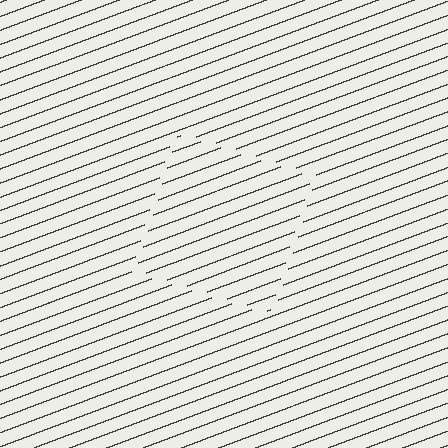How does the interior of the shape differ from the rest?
The interior of the shape contains the same grating, shifted by half a period — the contour is defined by the phase discontinuity where line-ends from the inner and outer gratings abut.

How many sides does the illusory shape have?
4 sides — the line-ends trace a square.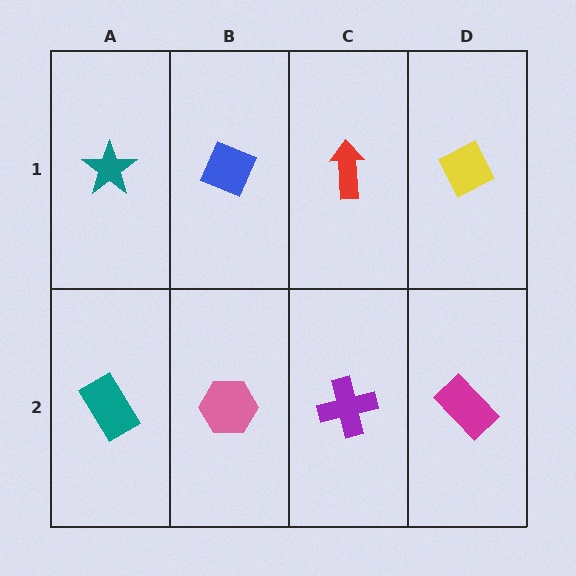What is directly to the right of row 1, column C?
A yellow diamond.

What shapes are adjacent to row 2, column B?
A blue diamond (row 1, column B), a teal rectangle (row 2, column A), a purple cross (row 2, column C).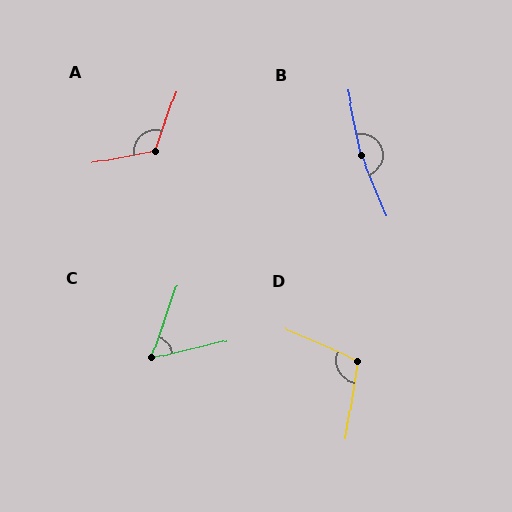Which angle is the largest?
B, at approximately 169 degrees.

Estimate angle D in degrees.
Approximately 105 degrees.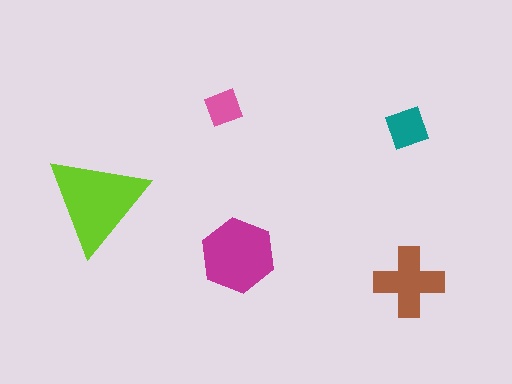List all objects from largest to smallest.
The lime triangle, the magenta hexagon, the brown cross, the teal diamond, the pink square.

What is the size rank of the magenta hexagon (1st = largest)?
2nd.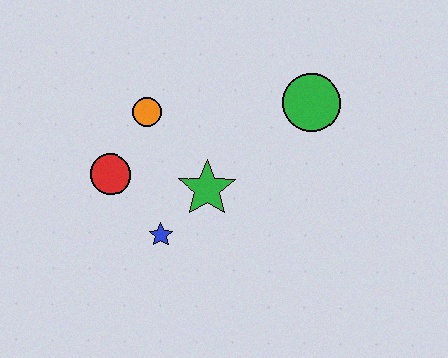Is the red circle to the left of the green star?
Yes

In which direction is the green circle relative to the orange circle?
The green circle is to the right of the orange circle.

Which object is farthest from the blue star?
The green circle is farthest from the blue star.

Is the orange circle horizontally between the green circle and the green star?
No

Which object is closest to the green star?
The blue star is closest to the green star.